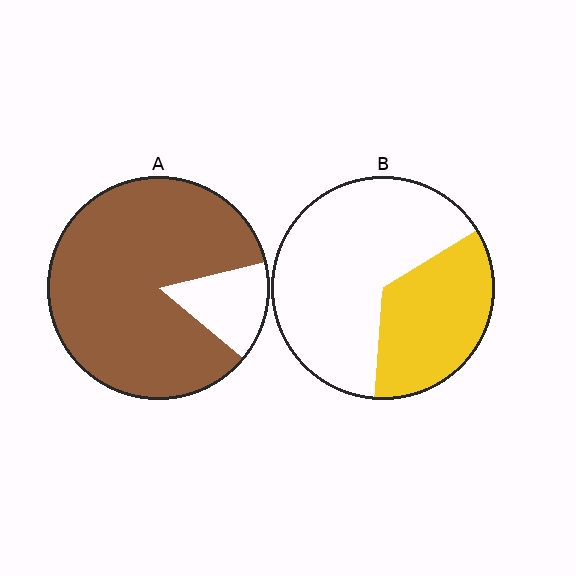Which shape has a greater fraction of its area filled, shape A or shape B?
Shape A.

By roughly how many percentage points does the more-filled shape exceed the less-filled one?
By roughly 50 percentage points (A over B).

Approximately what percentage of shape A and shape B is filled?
A is approximately 85% and B is approximately 35%.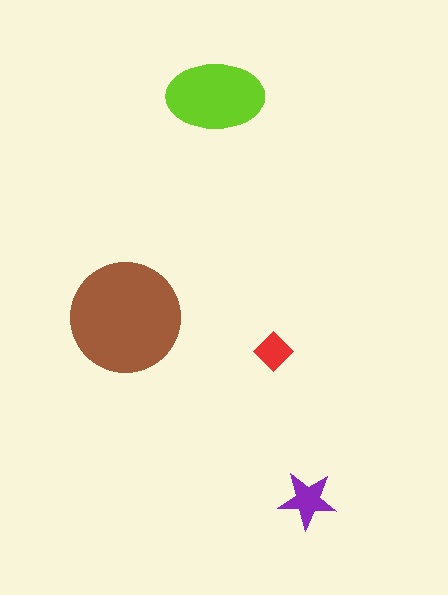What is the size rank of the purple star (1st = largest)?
3rd.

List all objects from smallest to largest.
The red diamond, the purple star, the lime ellipse, the brown circle.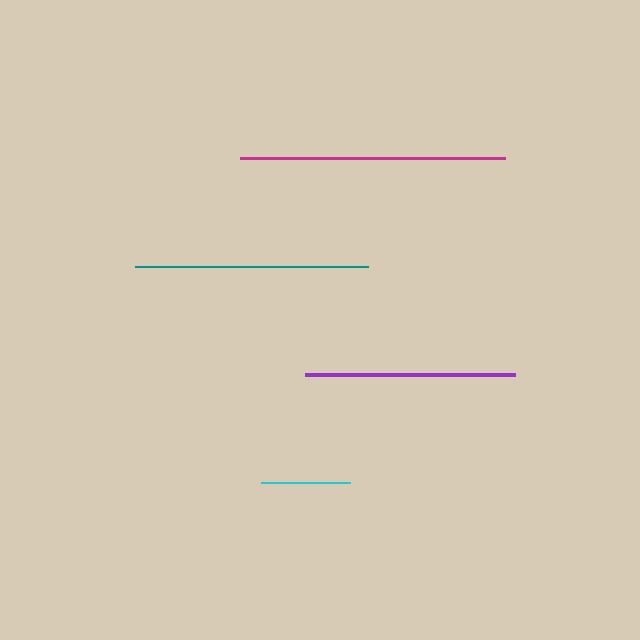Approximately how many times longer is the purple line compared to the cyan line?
The purple line is approximately 2.4 times the length of the cyan line.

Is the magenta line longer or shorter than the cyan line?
The magenta line is longer than the cyan line.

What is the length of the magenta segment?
The magenta segment is approximately 265 pixels long.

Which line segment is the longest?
The magenta line is the longest at approximately 265 pixels.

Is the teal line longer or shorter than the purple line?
The teal line is longer than the purple line.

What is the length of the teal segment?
The teal segment is approximately 233 pixels long.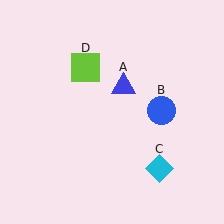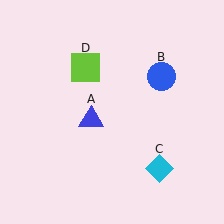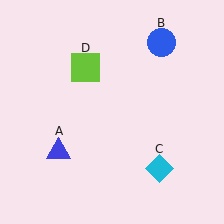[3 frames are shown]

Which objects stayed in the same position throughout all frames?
Cyan diamond (object C) and lime square (object D) remained stationary.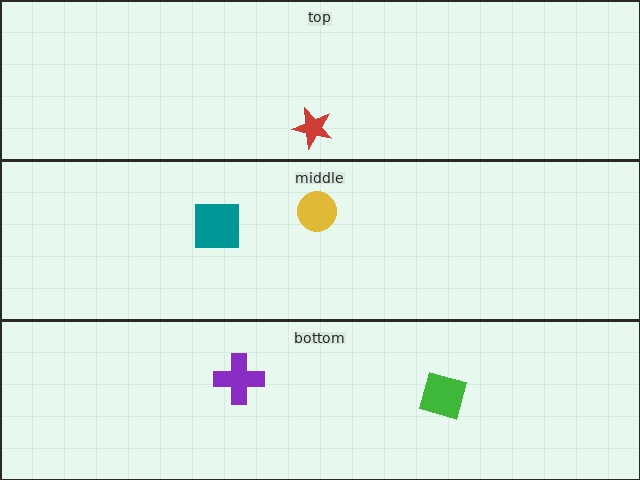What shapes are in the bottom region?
The green diamond, the purple cross.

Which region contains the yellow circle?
The middle region.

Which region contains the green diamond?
The bottom region.